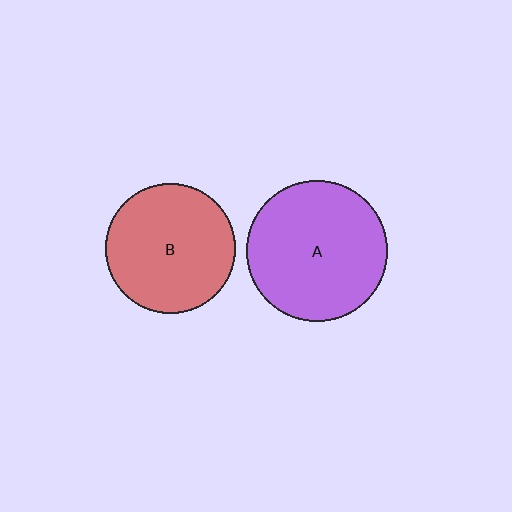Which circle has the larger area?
Circle A (purple).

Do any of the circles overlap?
No, none of the circles overlap.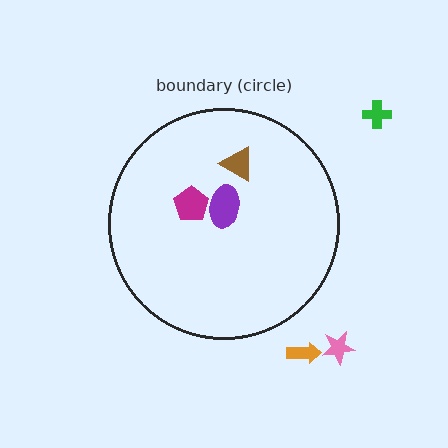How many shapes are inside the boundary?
3 inside, 3 outside.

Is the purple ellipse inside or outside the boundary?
Inside.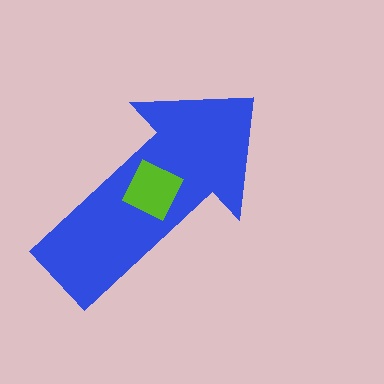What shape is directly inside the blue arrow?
The lime square.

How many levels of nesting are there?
2.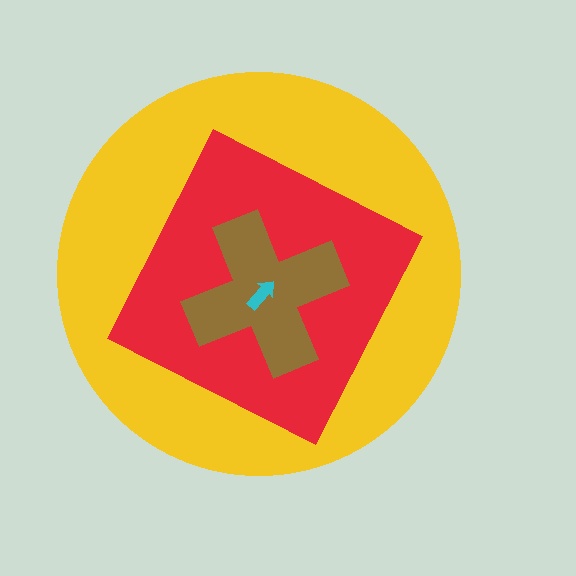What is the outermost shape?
The yellow circle.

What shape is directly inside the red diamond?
The brown cross.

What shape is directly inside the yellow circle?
The red diamond.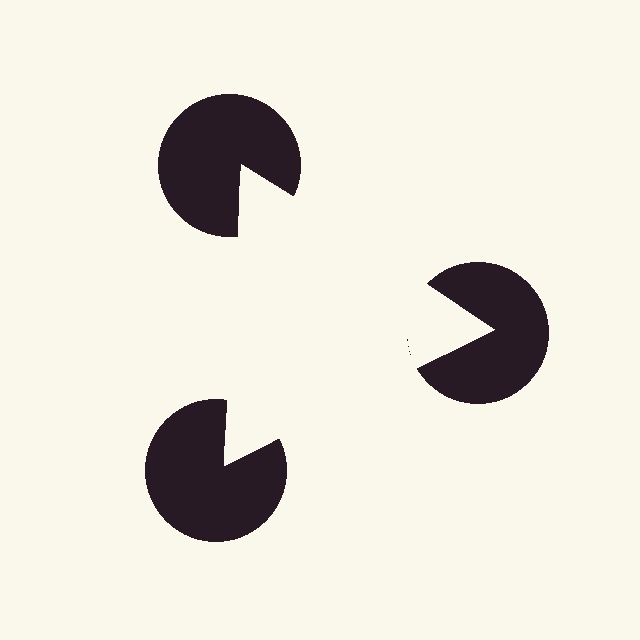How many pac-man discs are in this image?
There are 3 — one at each vertex of the illusory triangle.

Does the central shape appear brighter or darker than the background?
It typically appears slightly brighter than the background, even though no actual brightness change is drawn.